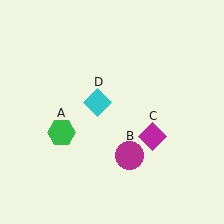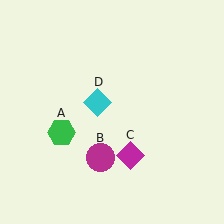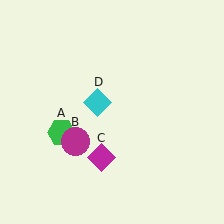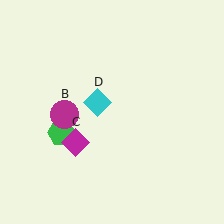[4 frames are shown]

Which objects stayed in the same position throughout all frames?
Green hexagon (object A) and cyan diamond (object D) remained stationary.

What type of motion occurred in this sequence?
The magenta circle (object B), magenta diamond (object C) rotated clockwise around the center of the scene.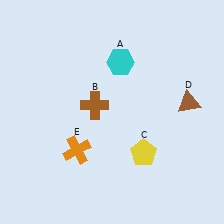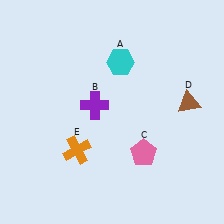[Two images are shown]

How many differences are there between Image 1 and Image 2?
There are 2 differences between the two images.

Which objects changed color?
B changed from brown to purple. C changed from yellow to pink.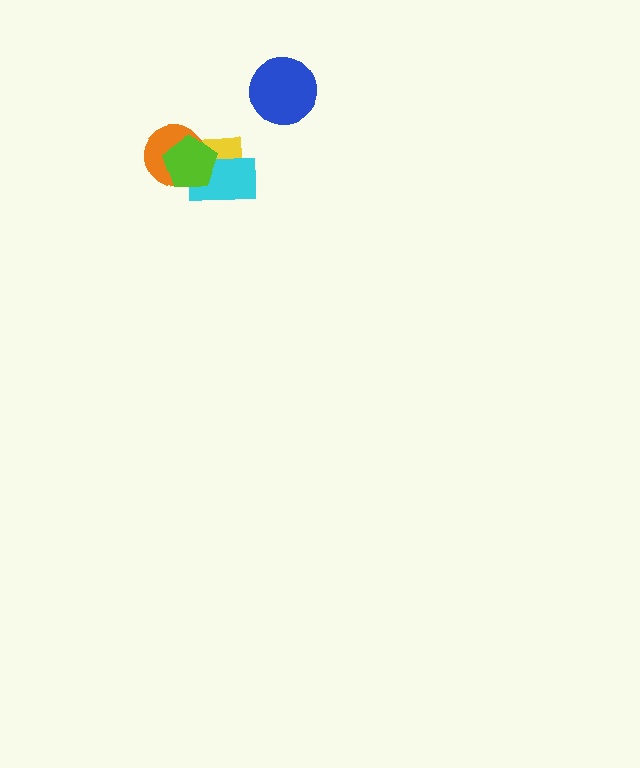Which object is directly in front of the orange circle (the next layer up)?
The cyan rectangle is directly in front of the orange circle.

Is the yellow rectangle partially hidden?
Yes, it is partially covered by another shape.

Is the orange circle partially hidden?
Yes, it is partially covered by another shape.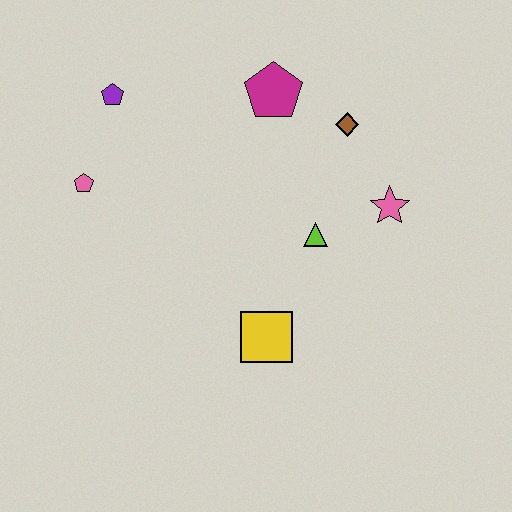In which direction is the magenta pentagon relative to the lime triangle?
The magenta pentagon is above the lime triangle.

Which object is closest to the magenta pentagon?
The brown diamond is closest to the magenta pentagon.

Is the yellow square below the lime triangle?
Yes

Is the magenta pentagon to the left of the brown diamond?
Yes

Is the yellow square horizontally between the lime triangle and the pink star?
No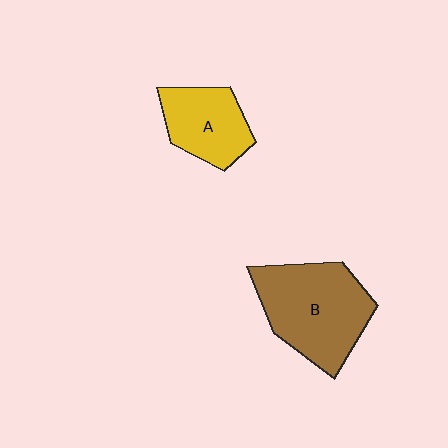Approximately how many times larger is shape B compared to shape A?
Approximately 1.7 times.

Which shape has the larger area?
Shape B (brown).